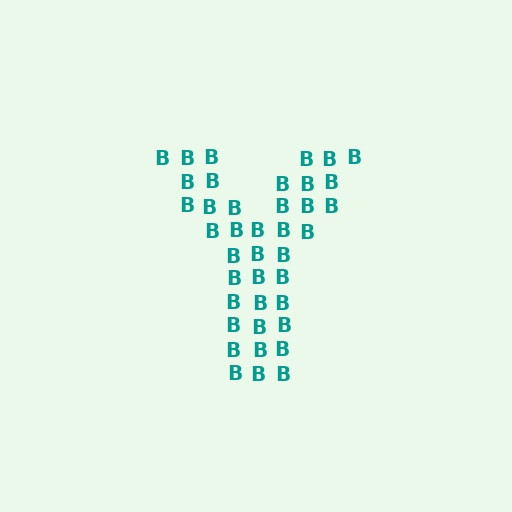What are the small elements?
The small elements are letter B's.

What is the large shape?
The large shape is the letter Y.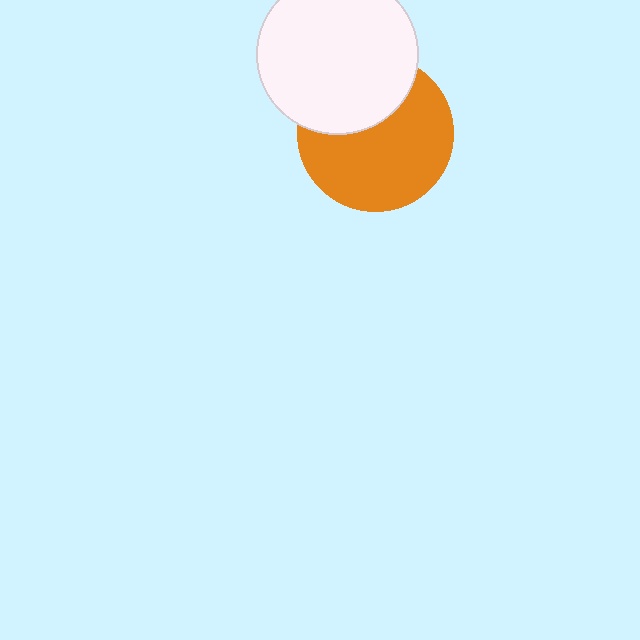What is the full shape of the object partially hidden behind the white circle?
The partially hidden object is an orange circle.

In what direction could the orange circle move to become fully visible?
The orange circle could move down. That would shift it out from behind the white circle entirely.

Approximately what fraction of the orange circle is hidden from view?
Roughly 35% of the orange circle is hidden behind the white circle.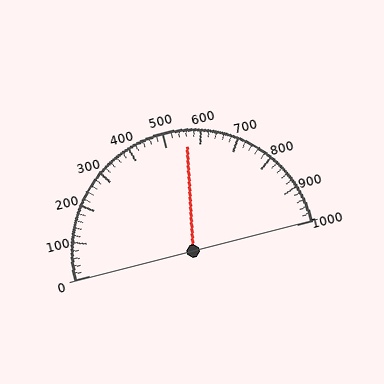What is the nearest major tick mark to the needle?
The nearest major tick mark is 600.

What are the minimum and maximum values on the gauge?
The gauge ranges from 0 to 1000.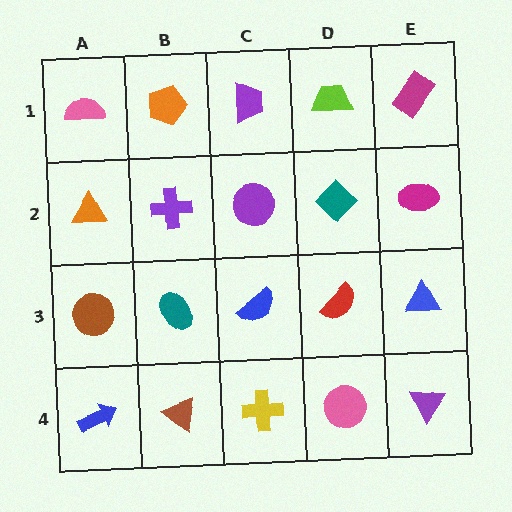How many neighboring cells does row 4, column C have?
3.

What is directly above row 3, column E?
A magenta ellipse.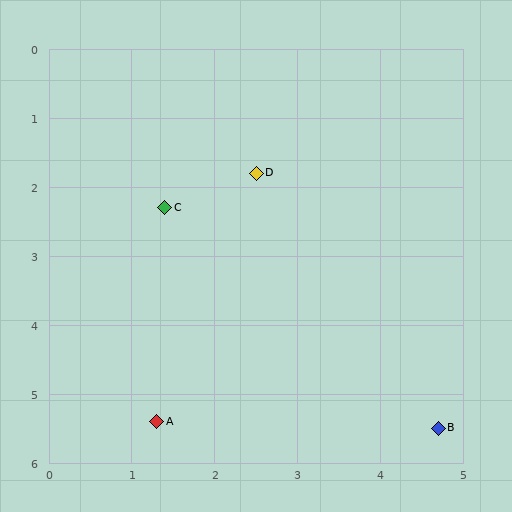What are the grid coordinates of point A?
Point A is at approximately (1.3, 5.4).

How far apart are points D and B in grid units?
Points D and B are about 4.3 grid units apart.